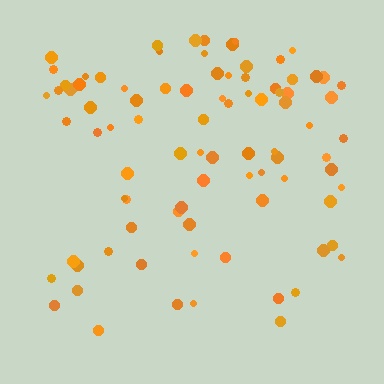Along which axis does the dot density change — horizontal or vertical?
Vertical.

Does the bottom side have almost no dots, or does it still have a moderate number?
Still a moderate number, just noticeably fewer than the top.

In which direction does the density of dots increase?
From bottom to top, with the top side densest.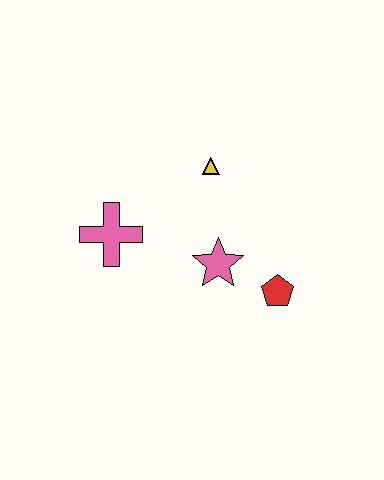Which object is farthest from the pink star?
The pink cross is farthest from the pink star.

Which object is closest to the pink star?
The red pentagon is closest to the pink star.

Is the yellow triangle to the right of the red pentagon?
No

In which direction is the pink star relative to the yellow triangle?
The pink star is below the yellow triangle.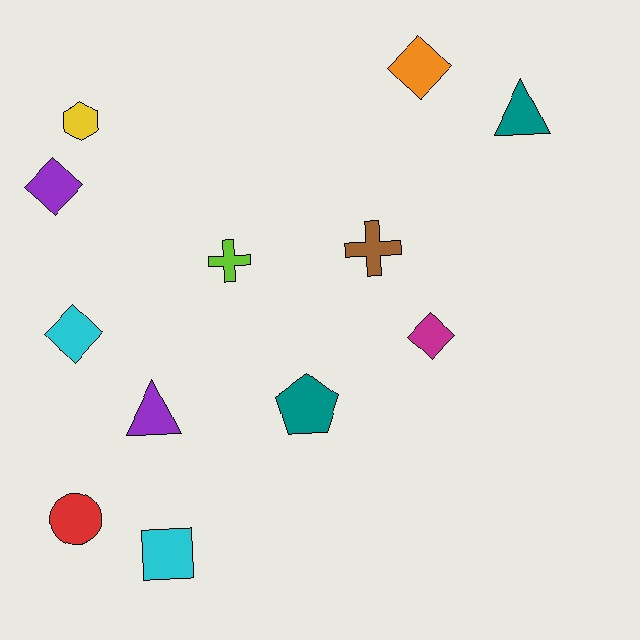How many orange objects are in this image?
There is 1 orange object.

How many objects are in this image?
There are 12 objects.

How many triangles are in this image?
There are 2 triangles.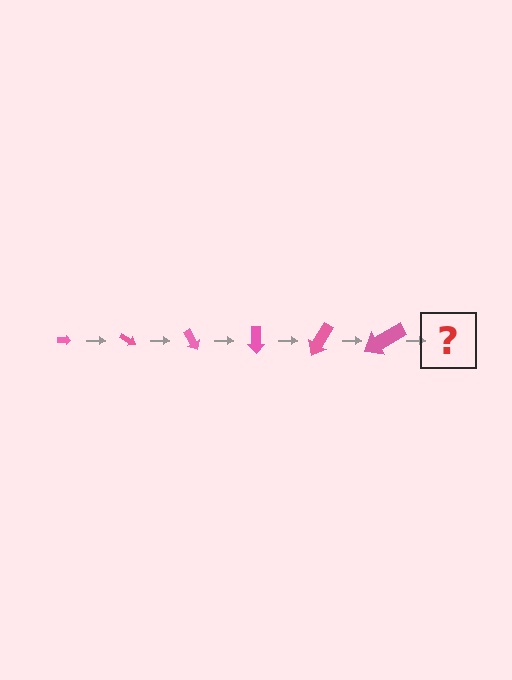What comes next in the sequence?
The next element should be an arrow, larger than the previous one and rotated 180 degrees from the start.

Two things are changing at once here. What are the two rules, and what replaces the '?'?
The two rules are that the arrow grows larger each step and it rotates 30 degrees each step. The '?' should be an arrow, larger than the previous one and rotated 180 degrees from the start.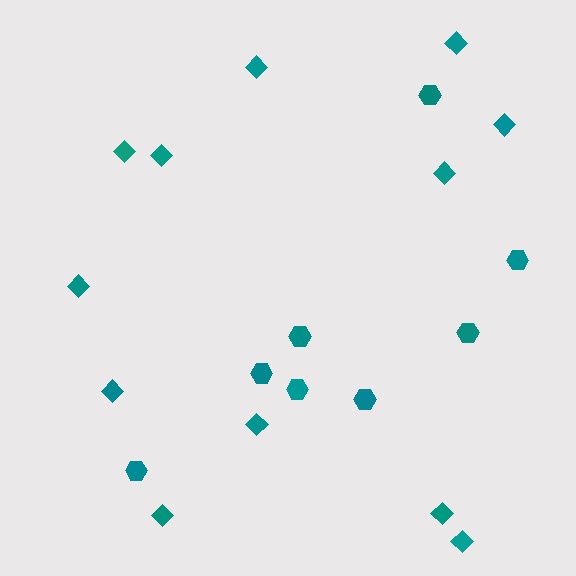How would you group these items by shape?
There are 2 groups: one group of hexagons (8) and one group of diamonds (12).